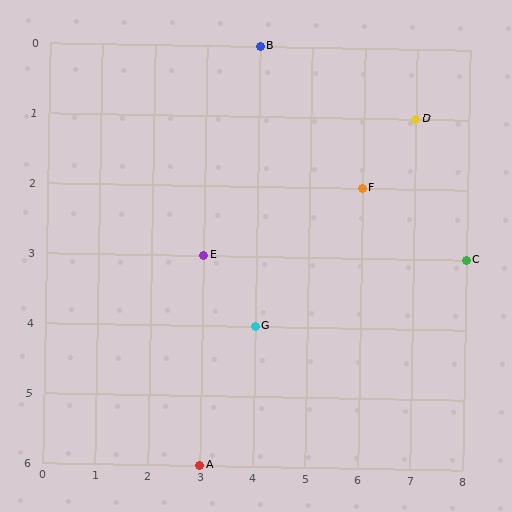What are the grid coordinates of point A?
Point A is at grid coordinates (3, 6).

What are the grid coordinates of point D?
Point D is at grid coordinates (7, 1).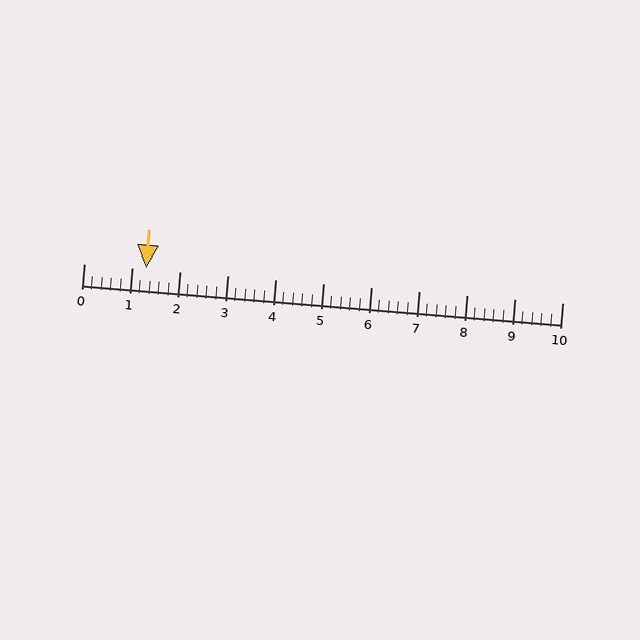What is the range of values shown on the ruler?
The ruler shows values from 0 to 10.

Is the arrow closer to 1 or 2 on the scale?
The arrow is closer to 1.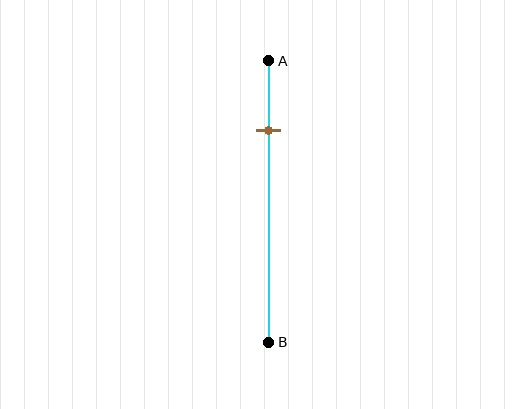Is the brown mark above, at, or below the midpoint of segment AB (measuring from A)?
The brown mark is above the midpoint of segment AB.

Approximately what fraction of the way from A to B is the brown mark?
The brown mark is approximately 25% of the way from A to B.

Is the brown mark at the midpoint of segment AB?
No, the mark is at about 25% from A, not at the 50% midpoint.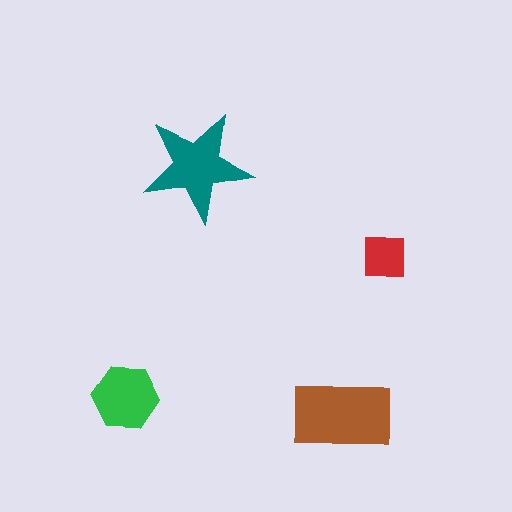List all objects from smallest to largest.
The red square, the green hexagon, the teal star, the brown rectangle.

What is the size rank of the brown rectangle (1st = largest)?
1st.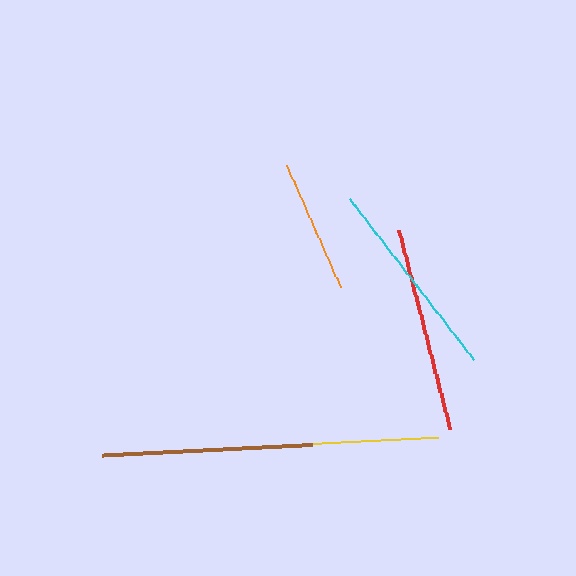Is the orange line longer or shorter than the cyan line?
The cyan line is longer than the orange line.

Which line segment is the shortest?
The orange line is the shortest at approximately 134 pixels.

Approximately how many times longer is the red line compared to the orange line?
The red line is approximately 1.5 times the length of the orange line.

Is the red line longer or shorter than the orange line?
The red line is longer than the orange line.